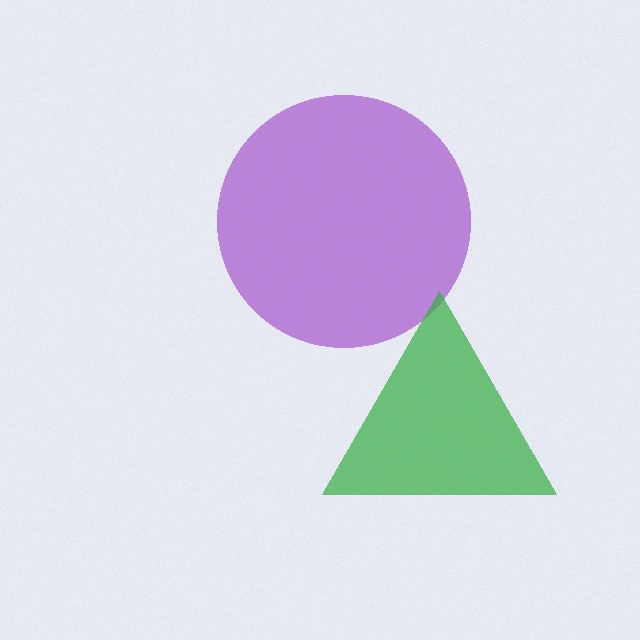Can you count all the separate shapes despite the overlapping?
Yes, there are 2 separate shapes.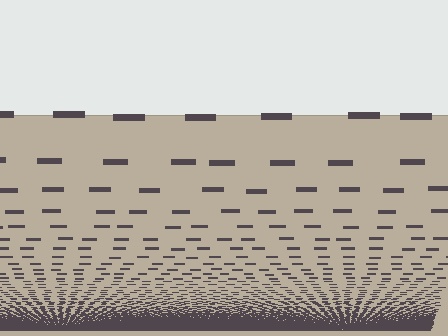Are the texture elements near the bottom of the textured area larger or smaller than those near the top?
Smaller. The gradient is inverted — elements near the bottom are smaller and denser.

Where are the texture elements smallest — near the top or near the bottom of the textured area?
Near the bottom.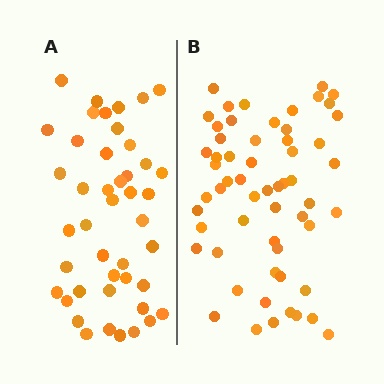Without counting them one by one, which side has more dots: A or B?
Region B (the right region) has more dots.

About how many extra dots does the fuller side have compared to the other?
Region B has approximately 15 more dots than region A.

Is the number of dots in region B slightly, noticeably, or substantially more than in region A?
Region B has noticeably more, but not dramatically so. The ratio is roughly 1.3 to 1.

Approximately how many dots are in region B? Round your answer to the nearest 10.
About 60 dots. (The exact count is 58, which rounds to 60.)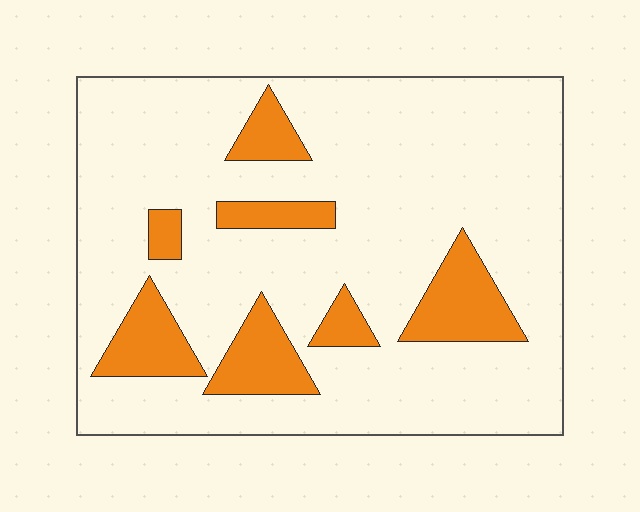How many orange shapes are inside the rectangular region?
7.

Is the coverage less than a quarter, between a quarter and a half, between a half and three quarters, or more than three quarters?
Less than a quarter.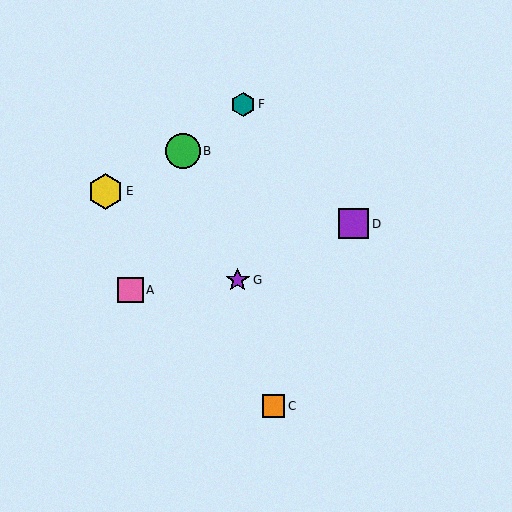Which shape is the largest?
The yellow hexagon (labeled E) is the largest.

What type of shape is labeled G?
Shape G is a purple star.